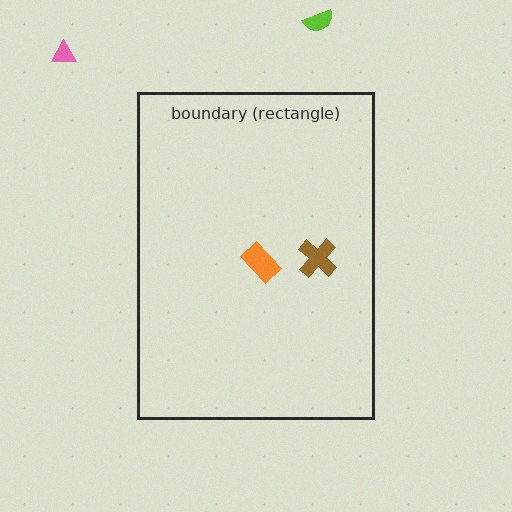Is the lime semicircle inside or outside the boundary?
Outside.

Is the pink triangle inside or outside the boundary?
Outside.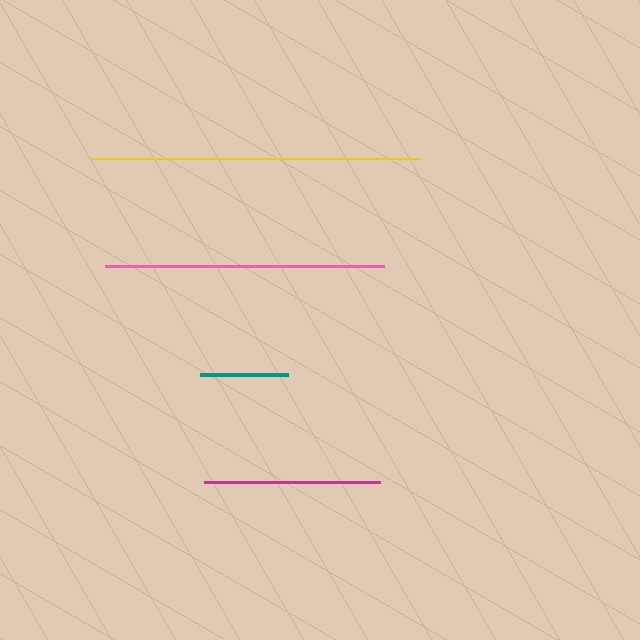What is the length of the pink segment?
The pink segment is approximately 280 pixels long.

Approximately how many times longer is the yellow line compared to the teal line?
The yellow line is approximately 3.8 times the length of the teal line.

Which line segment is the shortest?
The teal line is the shortest at approximately 87 pixels.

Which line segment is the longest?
The yellow line is the longest at approximately 330 pixels.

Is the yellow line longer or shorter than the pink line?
The yellow line is longer than the pink line.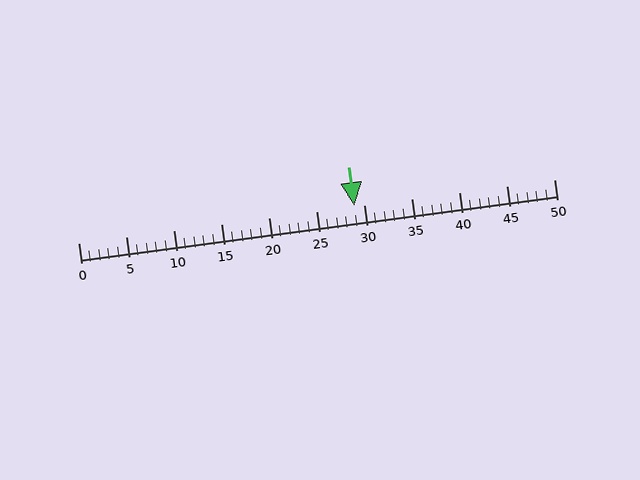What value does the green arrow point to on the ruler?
The green arrow points to approximately 29.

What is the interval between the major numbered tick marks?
The major tick marks are spaced 5 units apart.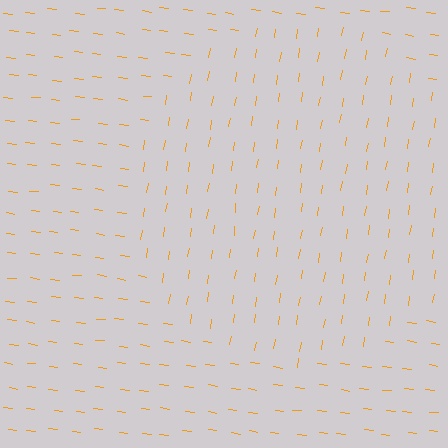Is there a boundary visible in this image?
Yes, there is a texture boundary formed by a change in line orientation.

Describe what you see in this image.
The image is filled with small orange line segments. A circle region in the image has lines oriented differently from the surrounding lines, creating a visible texture boundary.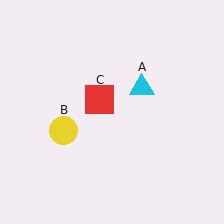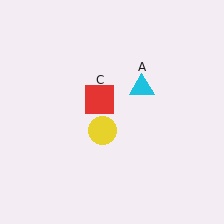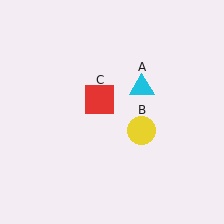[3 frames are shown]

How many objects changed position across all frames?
1 object changed position: yellow circle (object B).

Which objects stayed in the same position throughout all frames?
Cyan triangle (object A) and red square (object C) remained stationary.